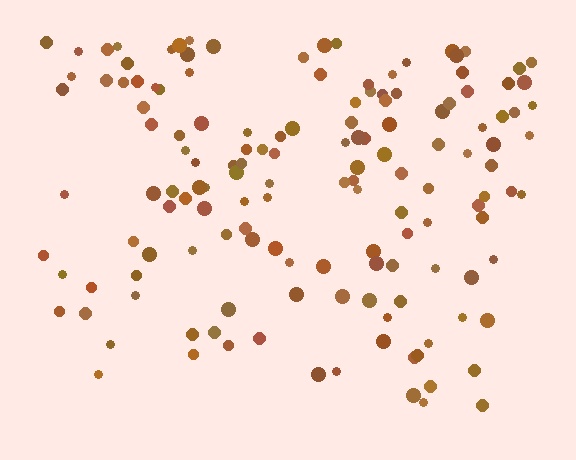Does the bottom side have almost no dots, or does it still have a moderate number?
Still a moderate number, just noticeably fewer than the top.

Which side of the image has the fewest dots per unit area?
The bottom.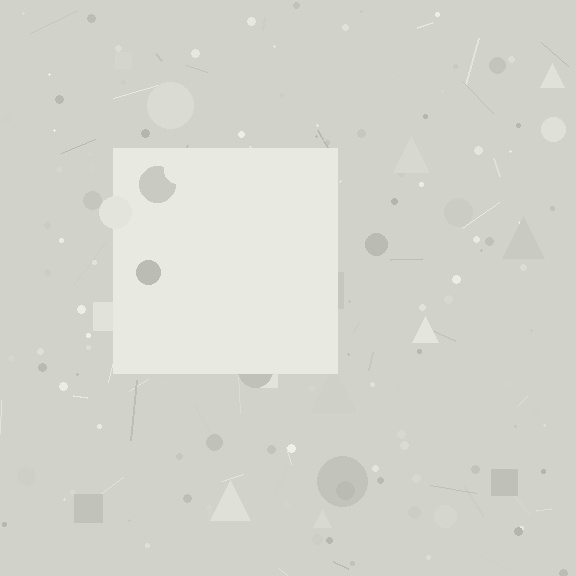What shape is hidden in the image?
A square is hidden in the image.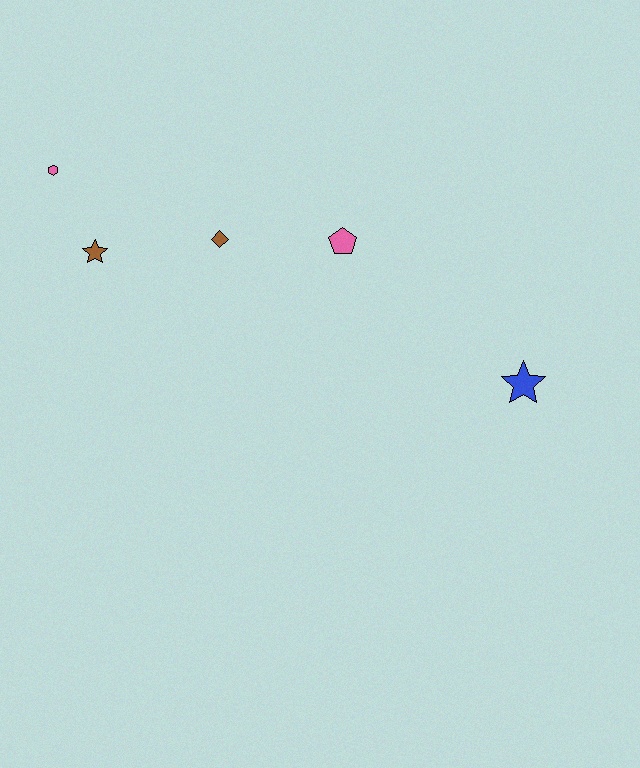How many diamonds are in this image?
There is 1 diamond.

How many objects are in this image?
There are 5 objects.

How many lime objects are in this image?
There are no lime objects.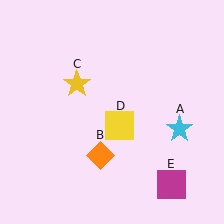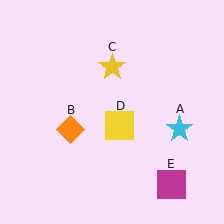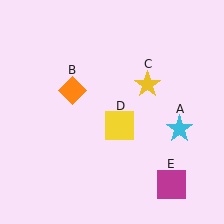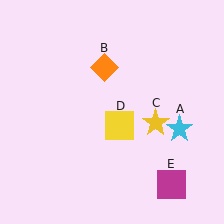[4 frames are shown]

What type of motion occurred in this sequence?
The orange diamond (object B), yellow star (object C) rotated clockwise around the center of the scene.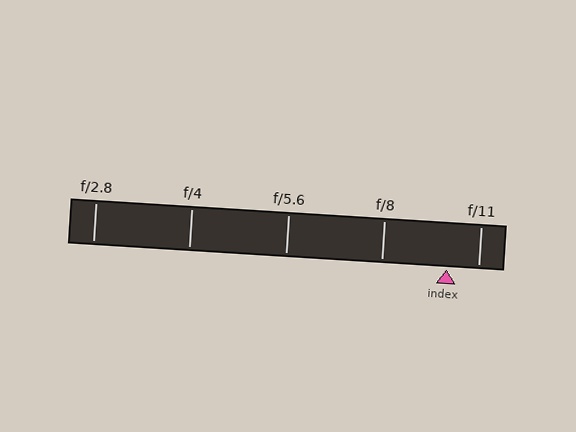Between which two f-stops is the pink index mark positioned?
The index mark is between f/8 and f/11.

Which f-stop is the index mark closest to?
The index mark is closest to f/11.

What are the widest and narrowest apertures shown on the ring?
The widest aperture shown is f/2.8 and the narrowest is f/11.